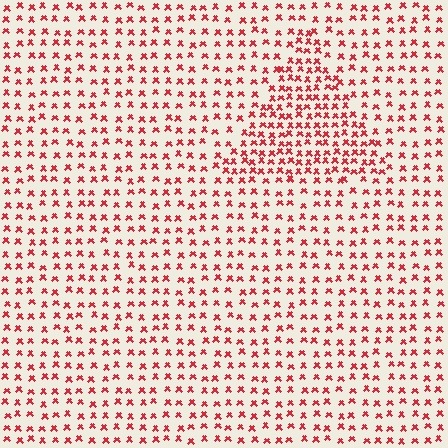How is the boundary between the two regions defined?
The boundary is defined by a change in element density (approximately 1.8x ratio). All elements are the same color, size, and shape.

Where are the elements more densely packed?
The elements are more densely packed inside the triangle boundary.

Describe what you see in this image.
The image contains small red elements arranged at two different densities. A triangle-shaped region is visible where the elements are more densely packed than the surrounding area.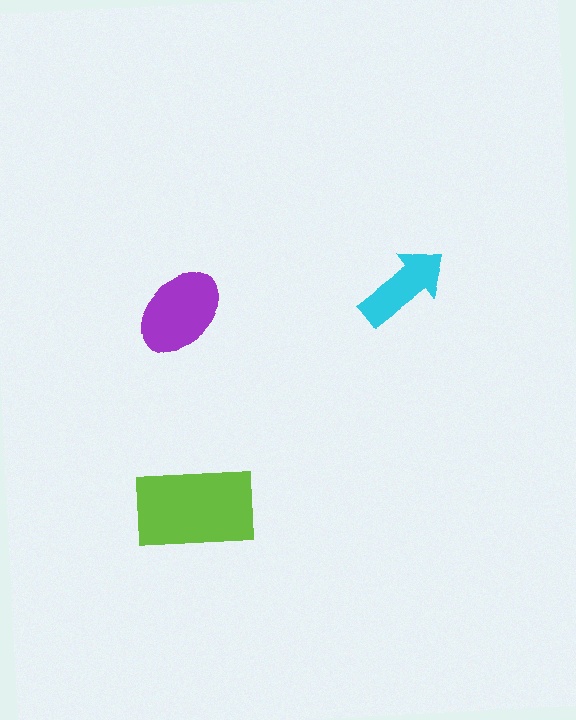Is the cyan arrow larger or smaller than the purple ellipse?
Smaller.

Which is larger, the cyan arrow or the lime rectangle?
The lime rectangle.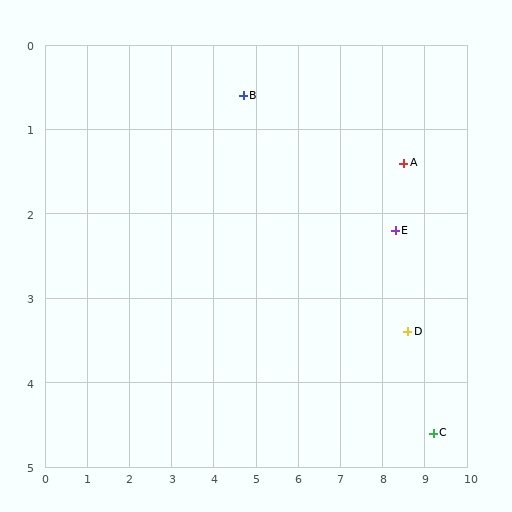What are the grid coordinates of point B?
Point B is at approximately (4.7, 0.6).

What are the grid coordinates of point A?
Point A is at approximately (8.5, 1.4).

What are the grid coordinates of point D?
Point D is at approximately (8.6, 3.4).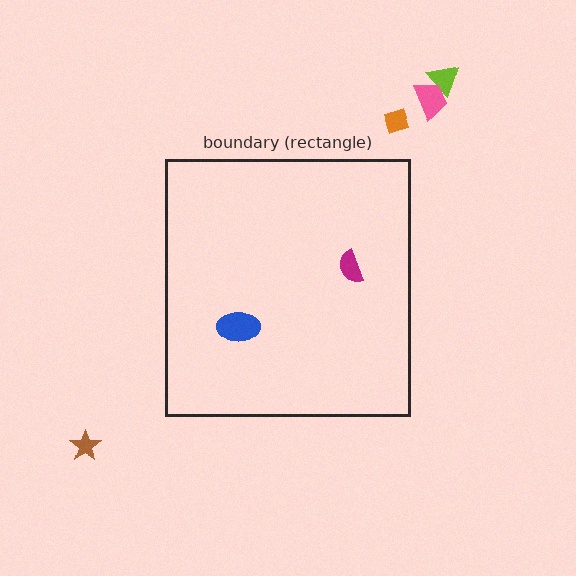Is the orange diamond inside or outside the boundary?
Outside.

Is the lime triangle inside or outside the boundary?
Outside.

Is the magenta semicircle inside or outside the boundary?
Inside.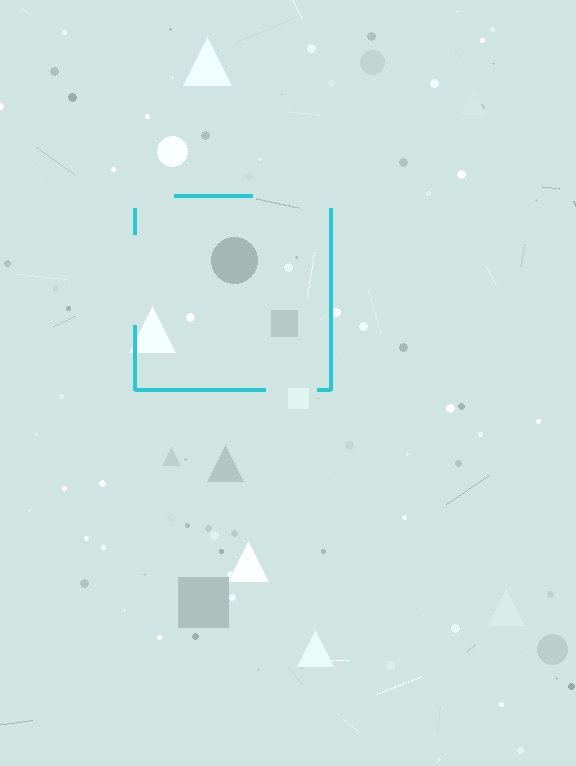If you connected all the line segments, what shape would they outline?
They would outline a square.